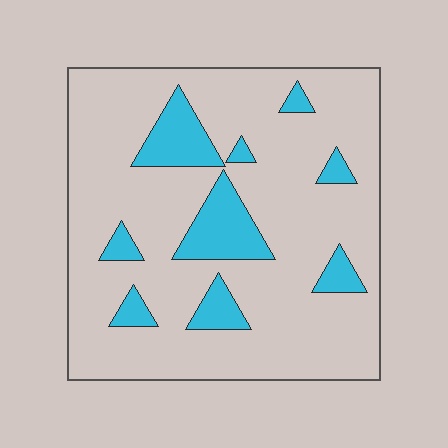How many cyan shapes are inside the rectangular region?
9.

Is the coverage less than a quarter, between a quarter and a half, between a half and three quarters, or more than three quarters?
Less than a quarter.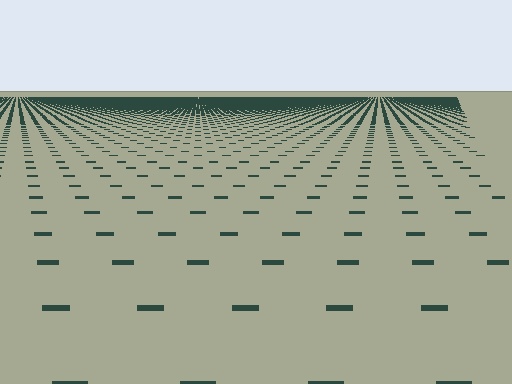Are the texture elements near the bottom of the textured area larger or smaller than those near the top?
Larger. Near the bottom, elements are closer to the viewer and appear at a bigger on-screen size.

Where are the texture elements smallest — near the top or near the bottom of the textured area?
Near the top.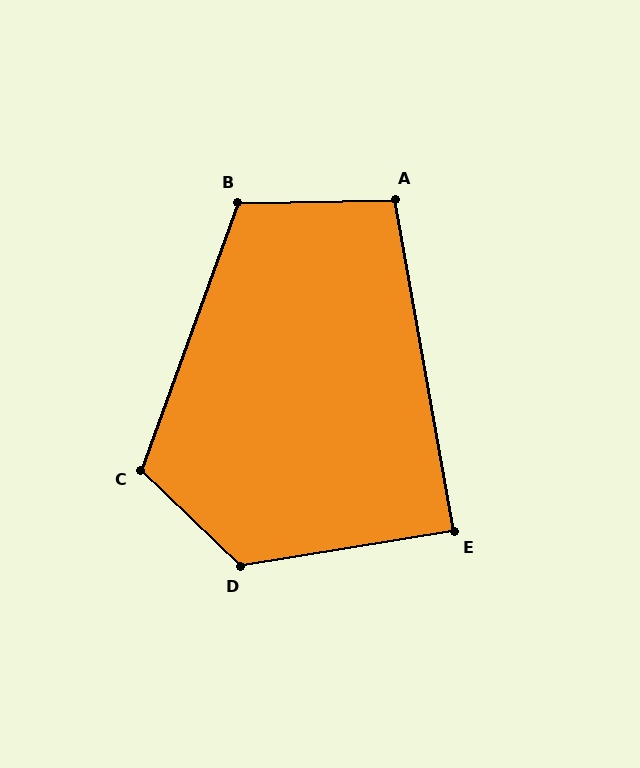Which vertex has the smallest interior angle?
E, at approximately 89 degrees.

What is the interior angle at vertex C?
Approximately 114 degrees (obtuse).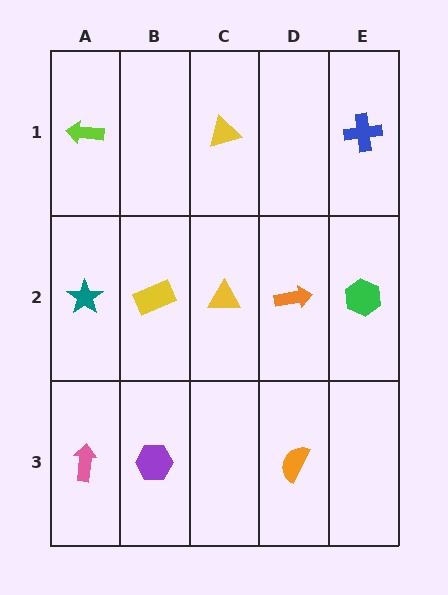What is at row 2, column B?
A yellow rectangle.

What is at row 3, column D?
An orange semicircle.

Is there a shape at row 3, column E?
No, that cell is empty.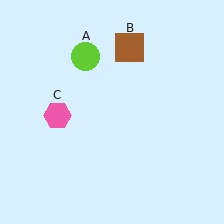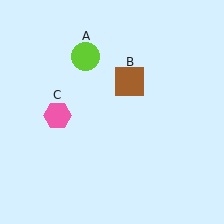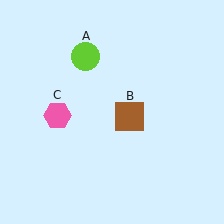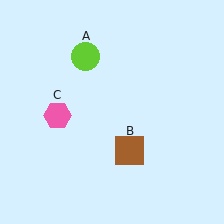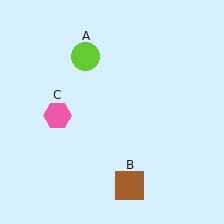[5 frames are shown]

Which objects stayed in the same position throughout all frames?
Lime circle (object A) and pink hexagon (object C) remained stationary.